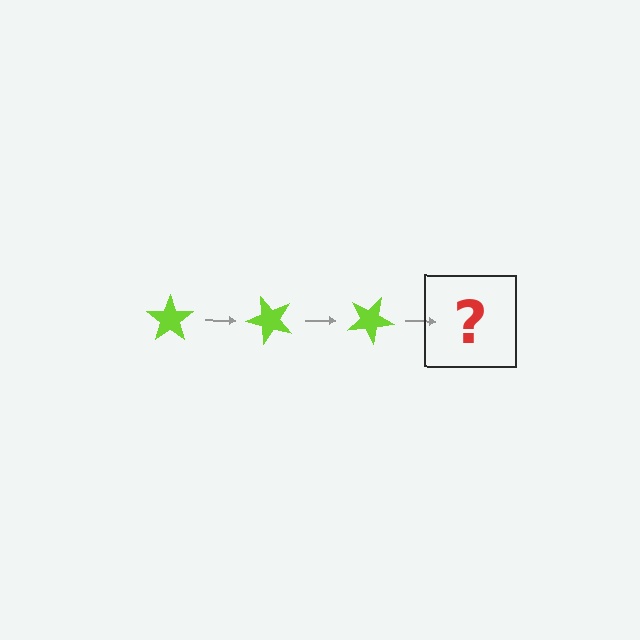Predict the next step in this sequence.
The next step is a lime star rotated 150 degrees.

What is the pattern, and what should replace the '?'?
The pattern is that the star rotates 50 degrees each step. The '?' should be a lime star rotated 150 degrees.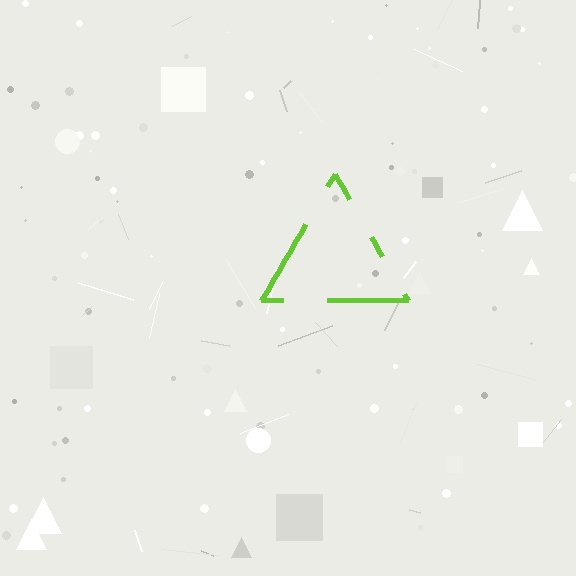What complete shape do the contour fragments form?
The contour fragments form a triangle.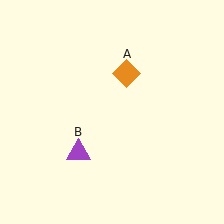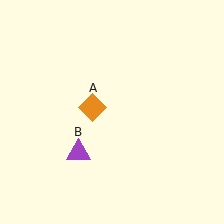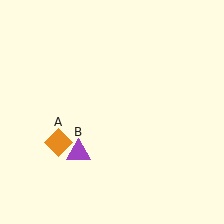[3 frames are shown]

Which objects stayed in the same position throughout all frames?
Purple triangle (object B) remained stationary.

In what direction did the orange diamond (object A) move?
The orange diamond (object A) moved down and to the left.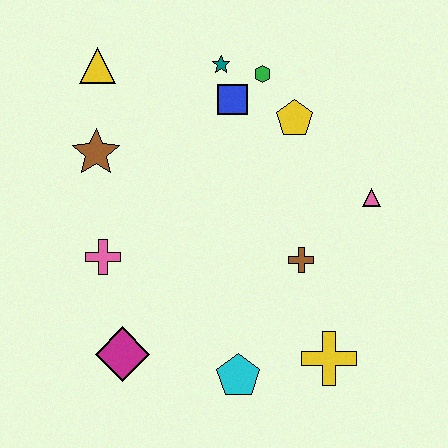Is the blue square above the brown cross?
Yes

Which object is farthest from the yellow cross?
The yellow triangle is farthest from the yellow cross.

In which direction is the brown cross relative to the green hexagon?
The brown cross is below the green hexagon.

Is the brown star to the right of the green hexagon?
No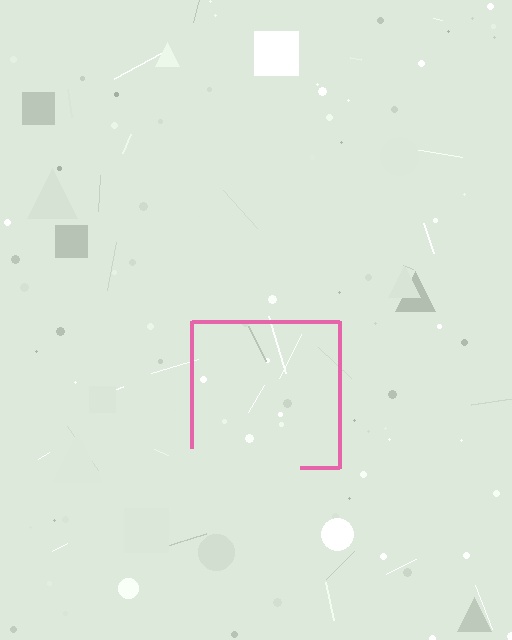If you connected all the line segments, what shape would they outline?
They would outline a square.